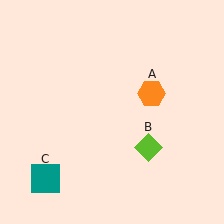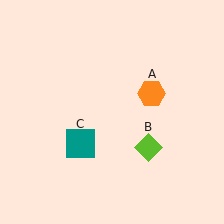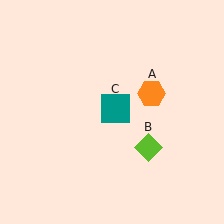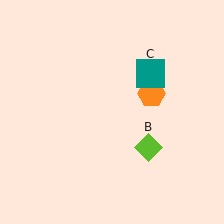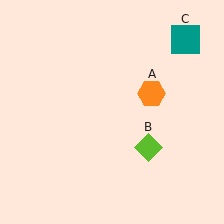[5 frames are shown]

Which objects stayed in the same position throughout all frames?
Orange hexagon (object A) and lime diamond (object B) remained stationary.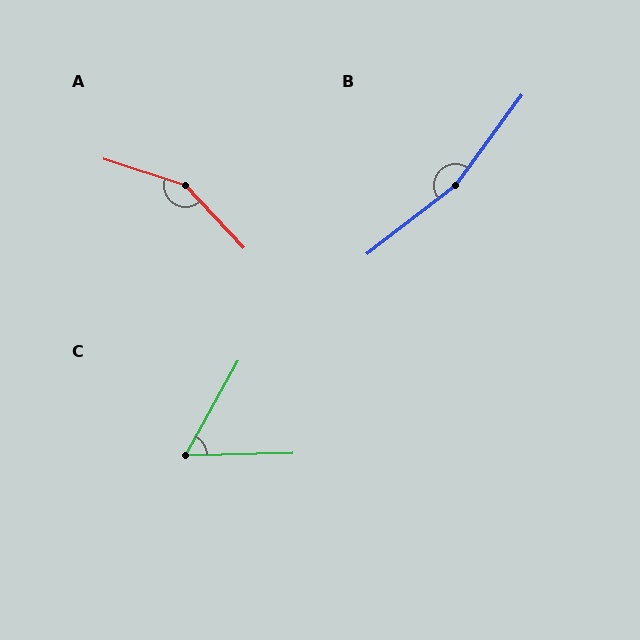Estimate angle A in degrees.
Approximately 152 degrees.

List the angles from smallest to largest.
C (60°), A (152°), B (164°).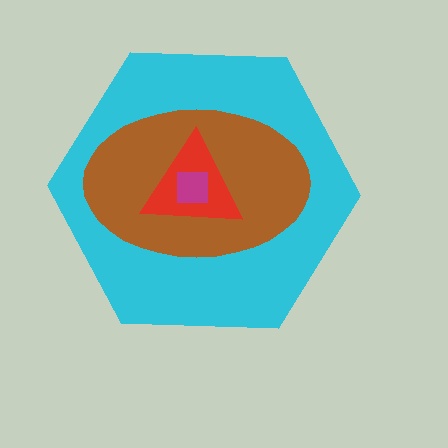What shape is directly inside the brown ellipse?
The red triangle.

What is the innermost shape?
The magenta square.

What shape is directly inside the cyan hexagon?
The brown ellipse.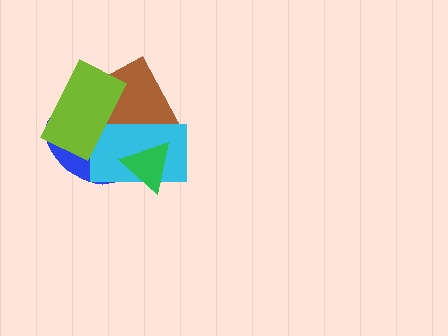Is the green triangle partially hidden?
No, no other shape covers it.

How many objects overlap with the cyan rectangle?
4 objects overlap with the cyan rectangle.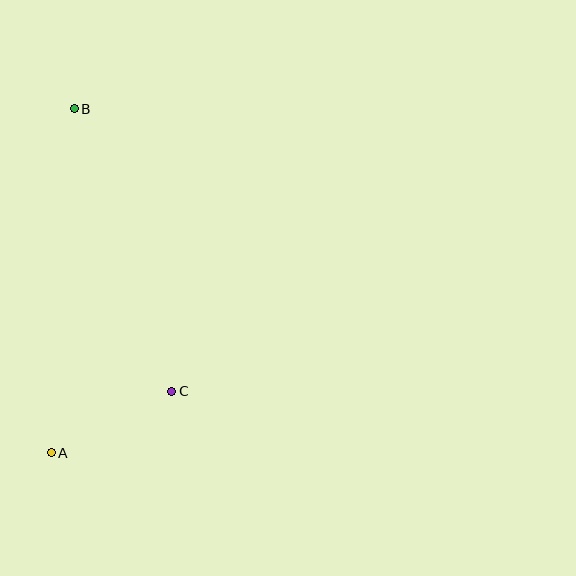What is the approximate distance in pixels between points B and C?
The distance between B and C is approximately 299 pixels.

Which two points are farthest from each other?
Points A and B are farthest from each other.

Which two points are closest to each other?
Points A and C are closest to each other.